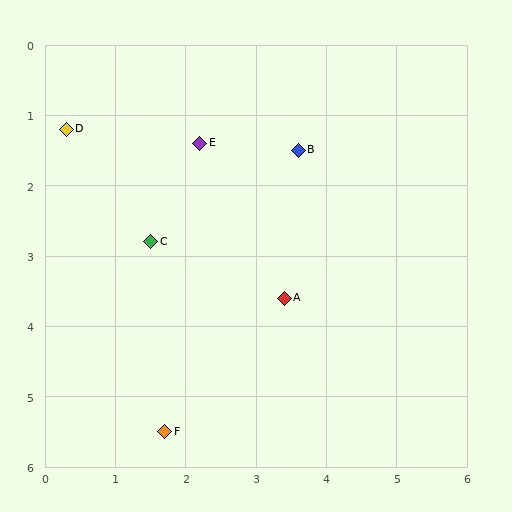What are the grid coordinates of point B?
Point B is at approximately (3.6, 1.5).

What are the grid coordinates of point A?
Point A is at approximately (3.4, 3.6).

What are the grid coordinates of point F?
Point F is at approximately (1.7, 5.5).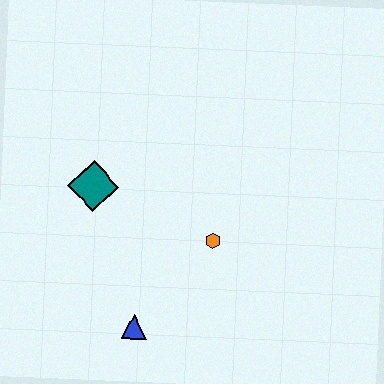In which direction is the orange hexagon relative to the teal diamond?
The orange hexagon is to the right of the teal diamond.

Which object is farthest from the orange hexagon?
The teal diamond is farthest from the orange hexagon.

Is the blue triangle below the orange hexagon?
Yes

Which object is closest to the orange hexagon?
The blue triangle is closest to the orange hexagon.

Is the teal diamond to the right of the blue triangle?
No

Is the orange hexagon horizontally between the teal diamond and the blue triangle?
No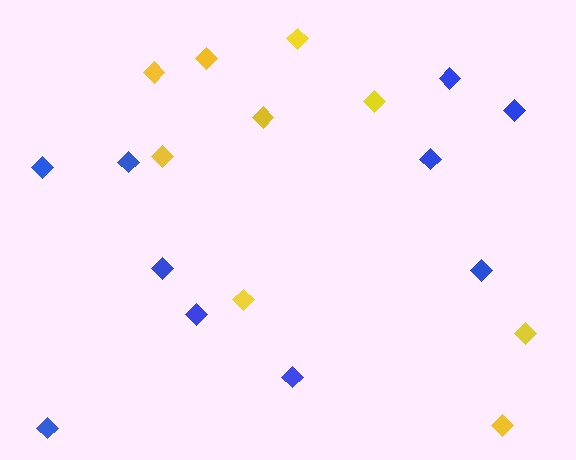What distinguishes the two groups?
There are 2 groups: one group of yellow diamonds (9) and one group of blue diamonds (10).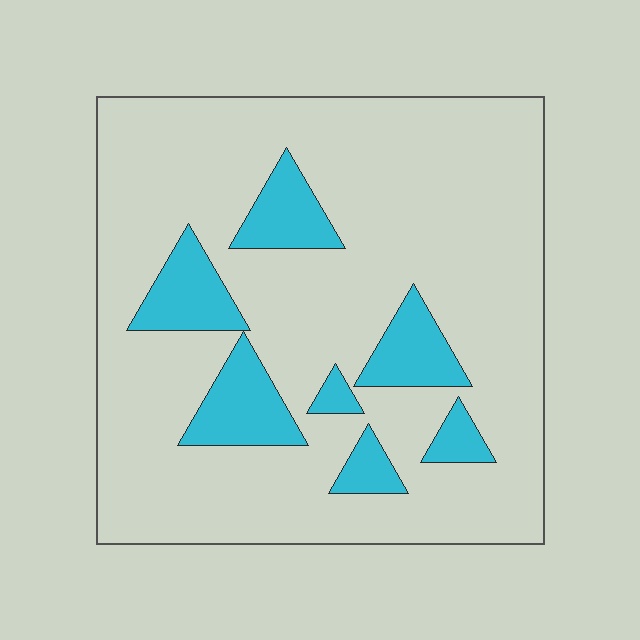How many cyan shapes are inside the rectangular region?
7.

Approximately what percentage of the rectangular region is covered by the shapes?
Approximately 15%.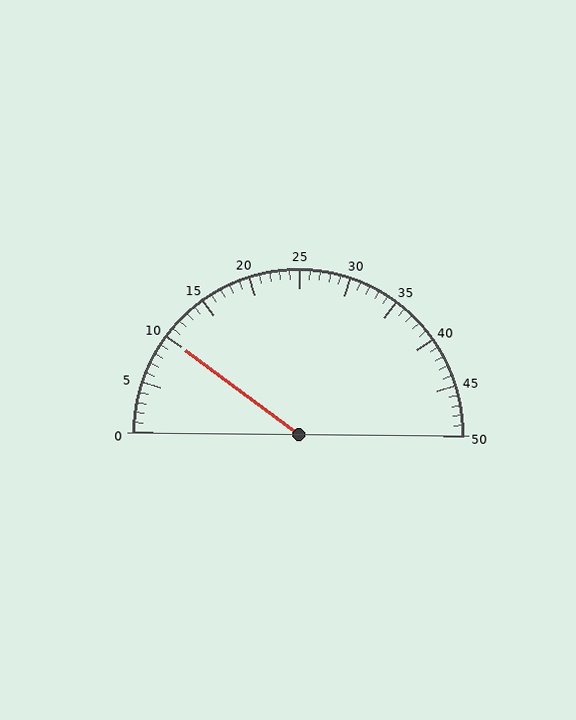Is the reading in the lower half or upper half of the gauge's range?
The reading is in the lower half of the range (0 to 50).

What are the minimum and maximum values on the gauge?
The gauge ranges from 0 to 50.